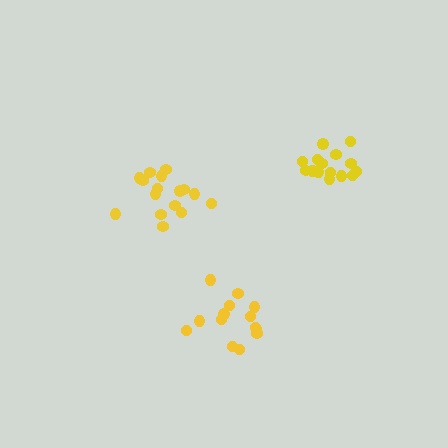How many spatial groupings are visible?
There are 3 spatial groupings.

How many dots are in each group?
Group 1: 14 dots, Group 2: 15 dots, Group 3: 16 dots (45 total).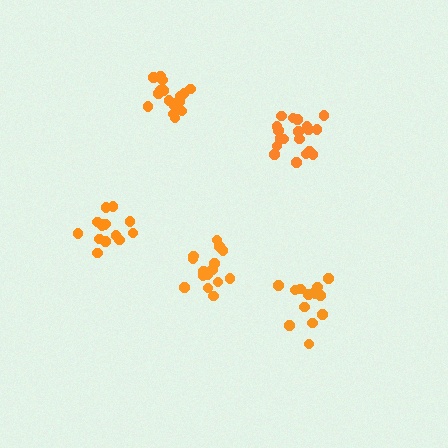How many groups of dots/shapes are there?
There are 5 groups.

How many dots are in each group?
Group 1: 14 dots, Group 2: 19 dots, Group 3: 14 dots, Group 4: 15 dots, Group 5: 17 dots (79 total).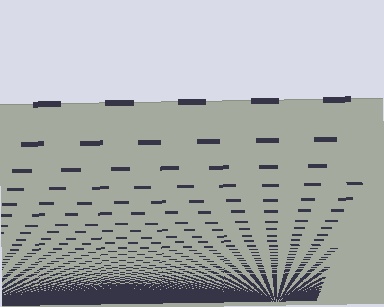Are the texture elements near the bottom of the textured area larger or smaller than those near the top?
Smaller. The gradient is inverted — elements near the bottom are smaller and denser.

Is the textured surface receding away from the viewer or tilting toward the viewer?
The surface appears to tilt toward the viewer. Texture elements get larger and sparser toward the top.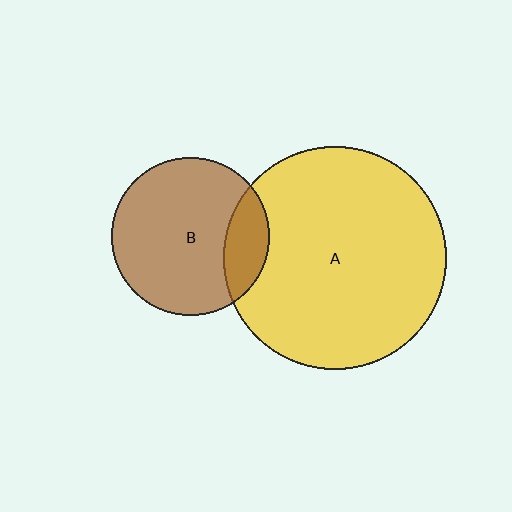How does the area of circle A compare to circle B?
Approximately 2.0 times.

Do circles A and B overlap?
Yes.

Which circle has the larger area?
Circle A (yellow).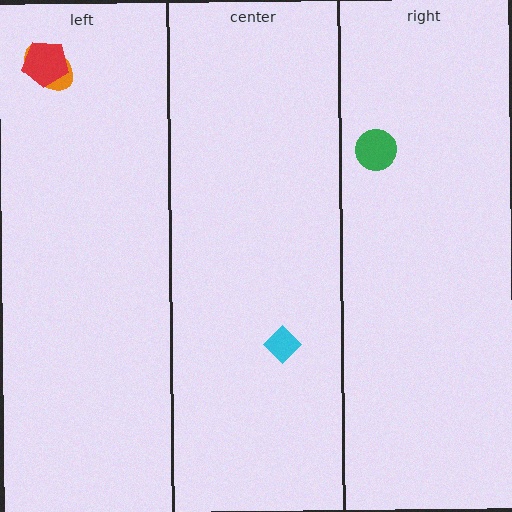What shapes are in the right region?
The green circle.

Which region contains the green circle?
The right region.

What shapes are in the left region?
The orange ellipse, the red pentagon.